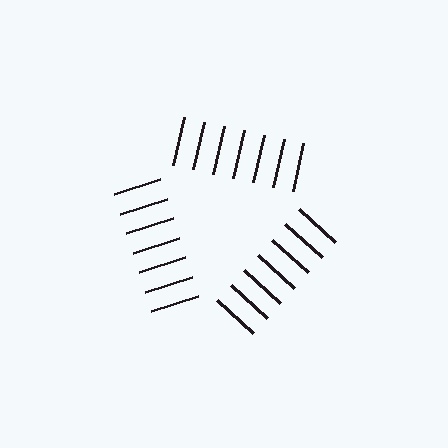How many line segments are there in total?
21 — 7 along each of the 3 edges.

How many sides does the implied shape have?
3 sides — the line-ends trace a triangle.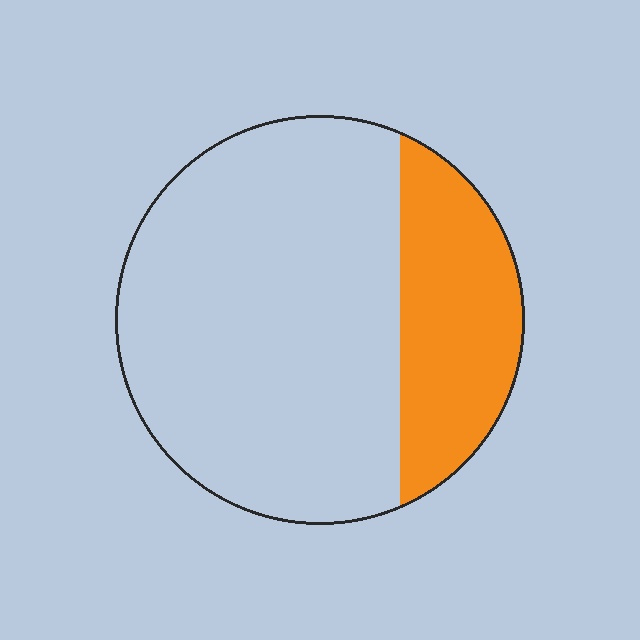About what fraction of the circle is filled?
About one quarter (1/4).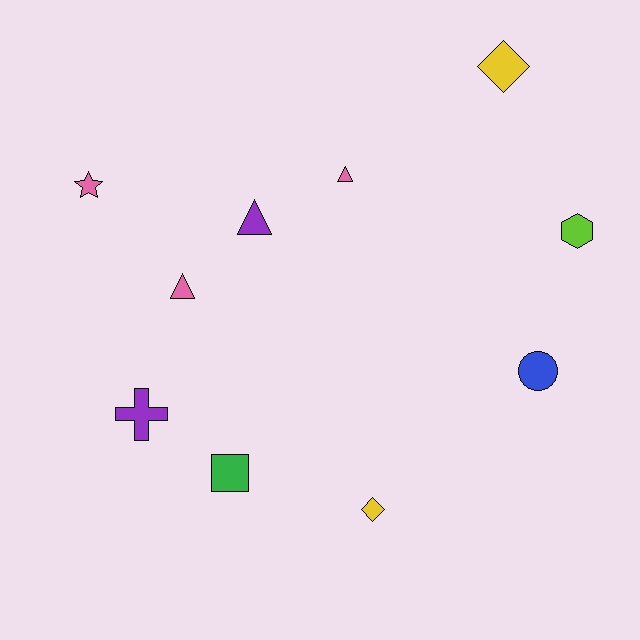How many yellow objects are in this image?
There are 2 yellow objects.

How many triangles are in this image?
There are 3 triangles.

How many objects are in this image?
There are 10 objects.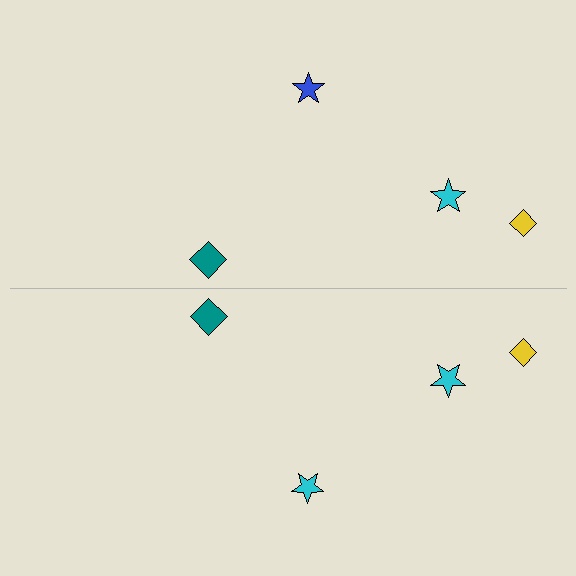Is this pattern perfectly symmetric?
No, the pattern is not perfectly symmetric. The cyan star on the bottom side breaks the symmetry — its mirror counterpart is blue.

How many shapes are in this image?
There are 8 shapes in this image.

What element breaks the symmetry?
The cyan star on the bottom side breaks the symmetry — its mirror counterpart is blue.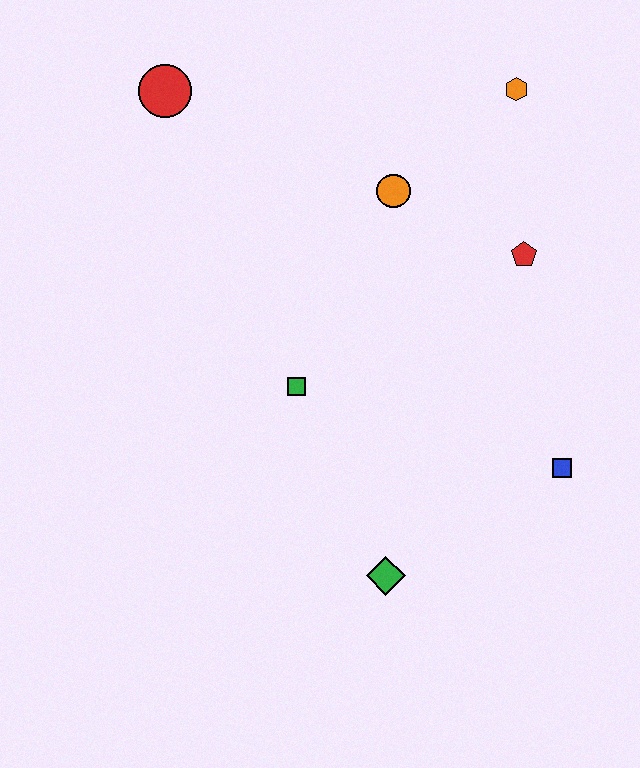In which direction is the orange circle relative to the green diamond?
The orange circle is above the green diamond.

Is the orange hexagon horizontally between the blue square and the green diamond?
Yes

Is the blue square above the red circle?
No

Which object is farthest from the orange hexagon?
The green diamond is farthest from the orange hexagon.